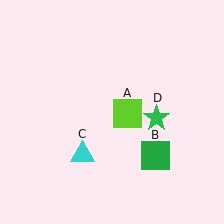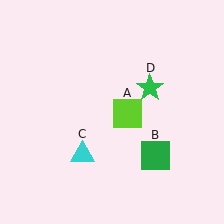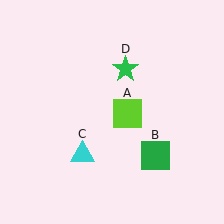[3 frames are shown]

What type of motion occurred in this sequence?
The green star (object D) rotated counterclockwise around the center of the scene.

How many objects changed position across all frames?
1 object changed position: green star (object D).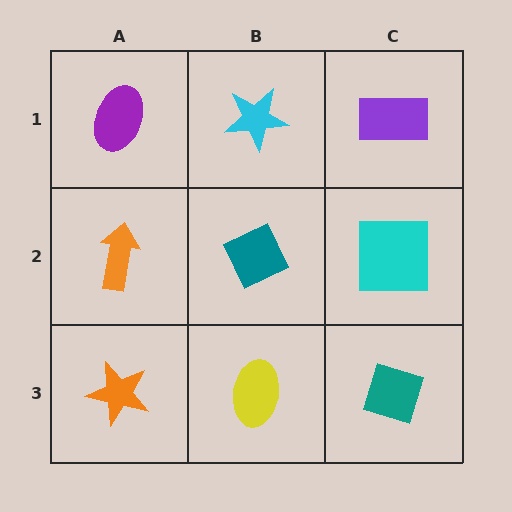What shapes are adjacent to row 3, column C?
A cyan square (row 2, column C), a yellow ellipse (row 3, column B).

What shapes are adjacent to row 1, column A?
An orange arrow (row 2, column A), a cyan star (row 1, column B).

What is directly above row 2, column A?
A purple ellipse.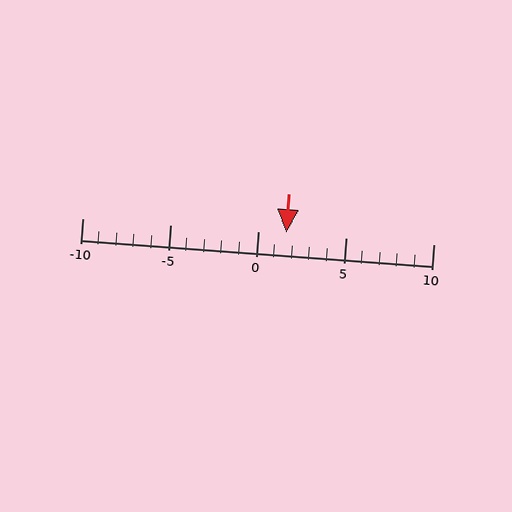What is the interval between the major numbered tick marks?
The major tick marks are spaced 5 units apart.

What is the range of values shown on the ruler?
The ruler shows values from -10 to 10.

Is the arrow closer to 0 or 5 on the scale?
The arrow is closer to 0.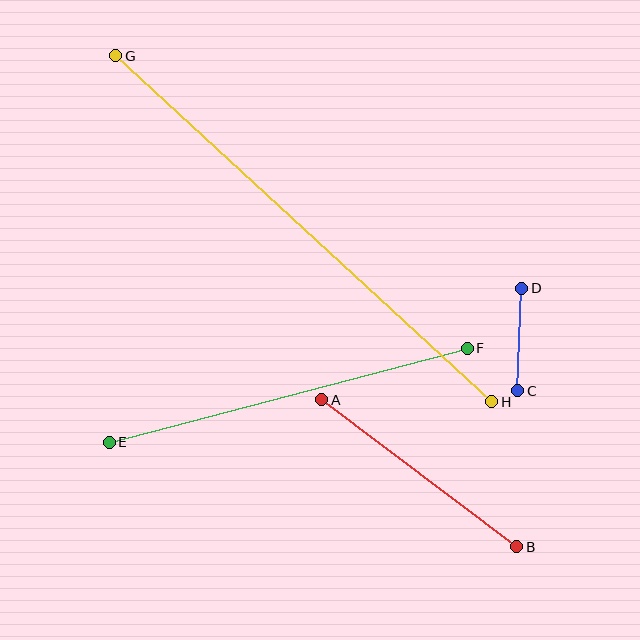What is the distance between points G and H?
The distance is approximately 511 pixels.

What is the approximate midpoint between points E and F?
The midpoint is at approximately (288, 395) pixels.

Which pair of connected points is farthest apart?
Points G and H are farthest apart.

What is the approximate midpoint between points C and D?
The midpoint is at approximately (520, 339) pixels.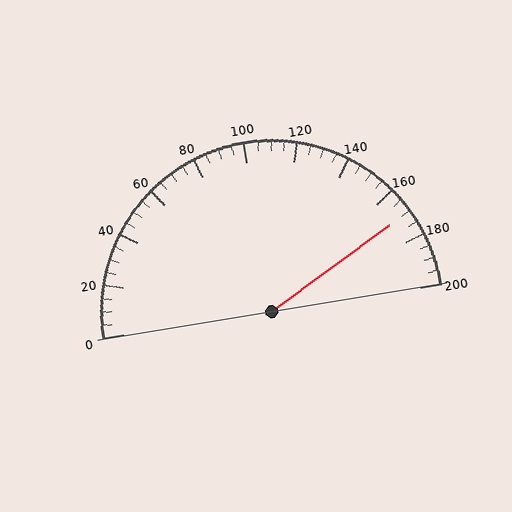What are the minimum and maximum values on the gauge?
The gauge ranges from 0 to 200.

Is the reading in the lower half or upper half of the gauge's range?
The reading is in the upper half of the range (0 to 200).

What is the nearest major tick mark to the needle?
The nearest major tick mark is 160.